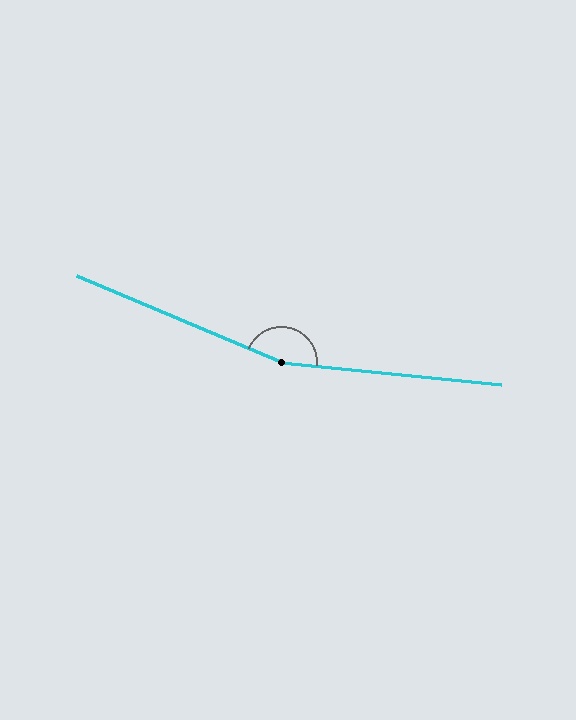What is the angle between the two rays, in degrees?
Approximately 163 degrees.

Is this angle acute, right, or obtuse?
It is obtuse.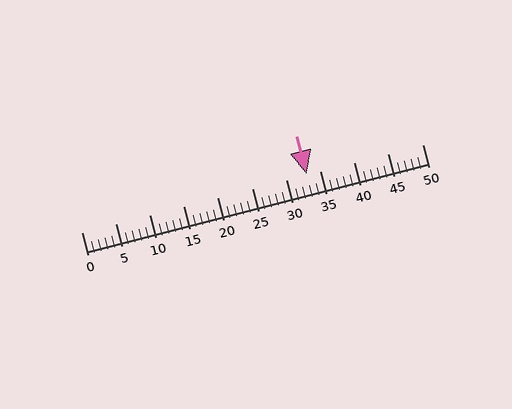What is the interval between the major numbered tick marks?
The major tick marks are spaced 5 units apart.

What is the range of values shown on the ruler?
The ruler shows values from 0 to 50.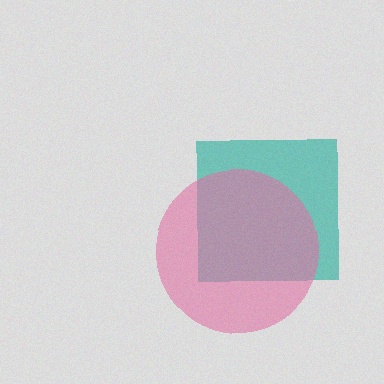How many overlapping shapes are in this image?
There are 2 overlapping shapes in the image.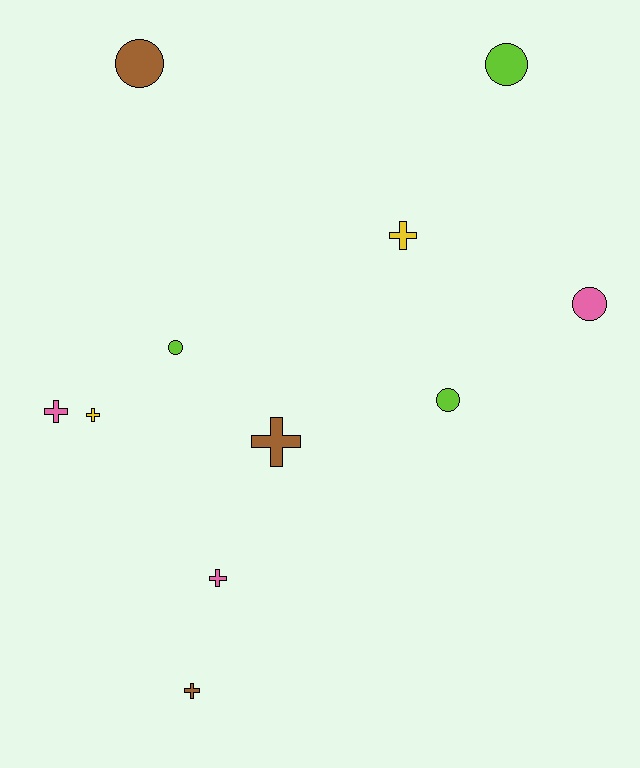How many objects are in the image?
There are 11 objects.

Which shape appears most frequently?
Cross, with 6 objects.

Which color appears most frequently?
Pink, with 3 objects.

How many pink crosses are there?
There are 2 pink crosses.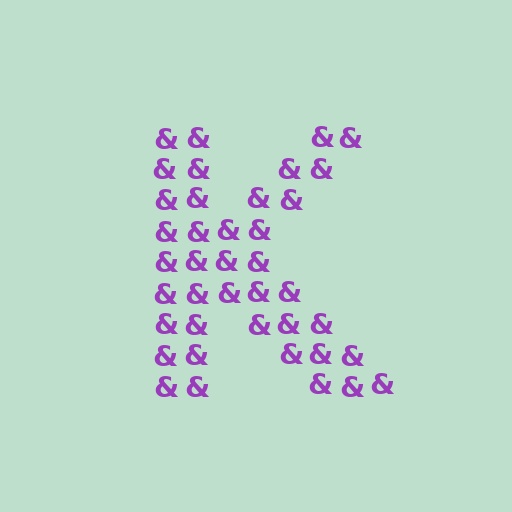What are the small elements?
The small elements are ampersands.